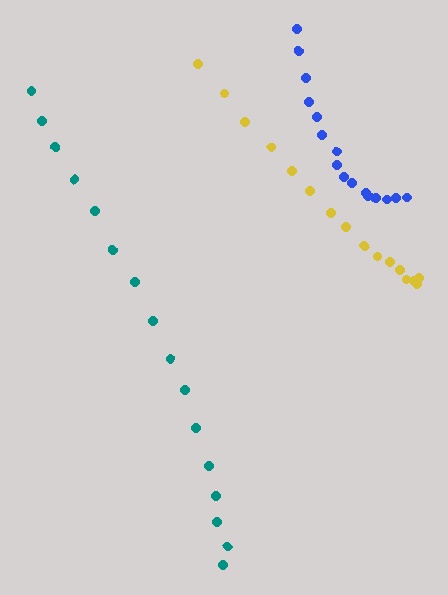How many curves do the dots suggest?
There are 3 distinct paths.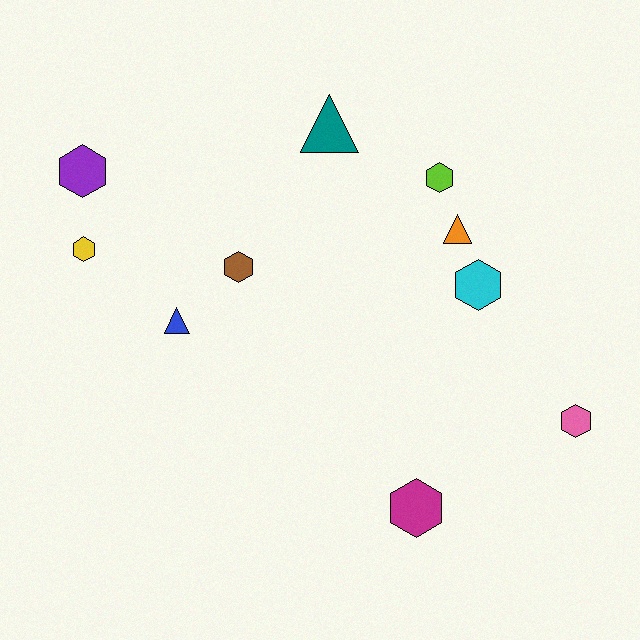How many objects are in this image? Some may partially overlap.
There are 10 objects.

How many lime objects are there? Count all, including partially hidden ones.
There is 1 lime object.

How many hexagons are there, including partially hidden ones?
There are 7 hexagons.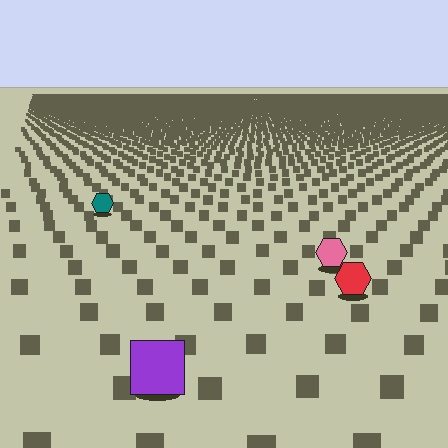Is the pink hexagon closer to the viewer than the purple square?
No. The purple square is closer — you can tell from the texture gradient: the ground texture is coarser near it.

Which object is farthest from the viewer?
The teal hexagon is farthest from the viewer. It appears smaller and the ground texture around it is denser.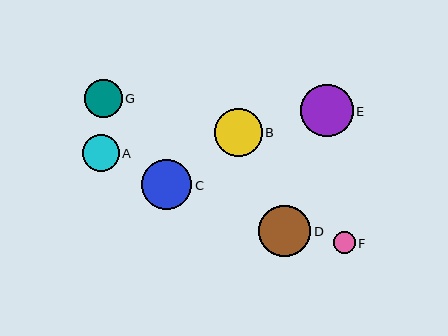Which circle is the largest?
Circle E is the largest with a size of approximately 52 pixels.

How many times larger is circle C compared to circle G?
Circle C is approximately 1.3 times the size of circle G.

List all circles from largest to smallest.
From largest to smallest: E, D, C, B, G, A, F.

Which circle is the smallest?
Circle F is the smallest with a size of approximately 22 pixels.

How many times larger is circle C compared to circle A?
Circle C is approximately 1.3 times the size of circle A.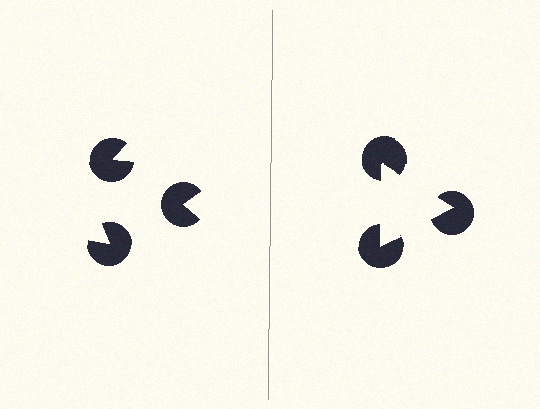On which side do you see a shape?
An illusory triangle appears on the right side. On the left side the wedge cuts are rotated, so no coherent shape forms.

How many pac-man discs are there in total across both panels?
6 — 3 on each side.